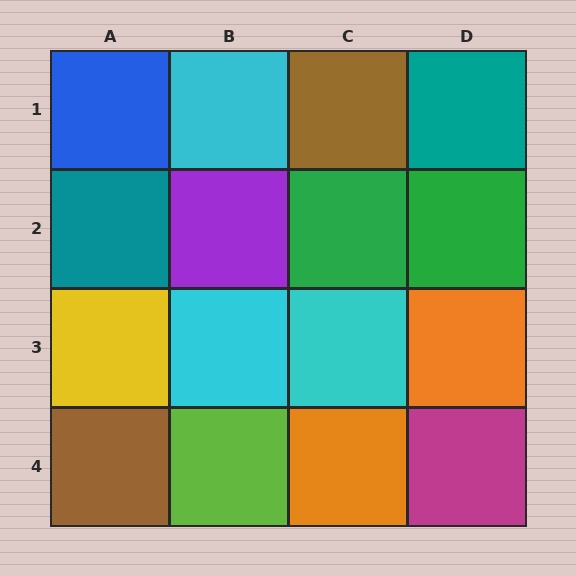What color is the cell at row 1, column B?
Cyan.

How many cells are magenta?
1 cell is magenta.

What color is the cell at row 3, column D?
Orange.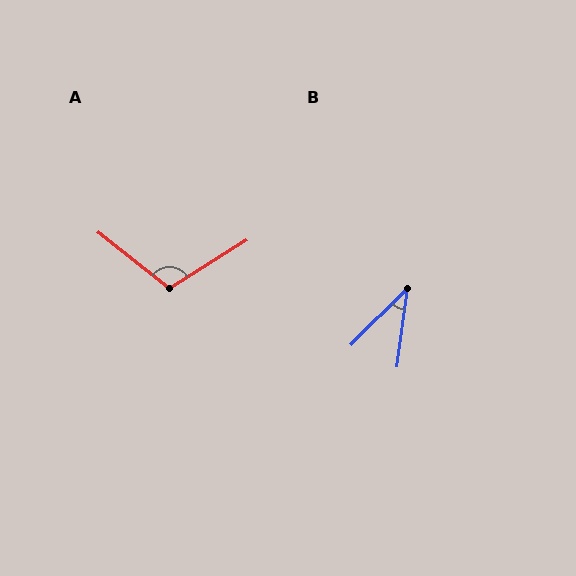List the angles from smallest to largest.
B (37°), A (110°).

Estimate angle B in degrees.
Approximately 37 degrees.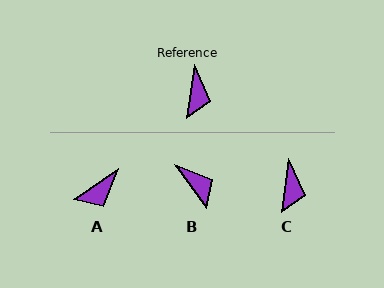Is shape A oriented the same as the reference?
No, it is off by about 47 degrees.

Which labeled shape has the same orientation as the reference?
C.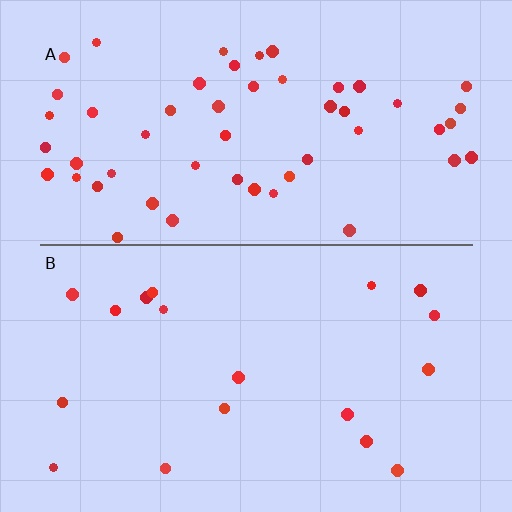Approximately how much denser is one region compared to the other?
Approximately 2.9× — region A over region B.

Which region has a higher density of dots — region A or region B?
A (the top).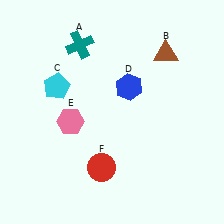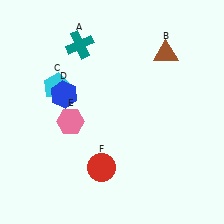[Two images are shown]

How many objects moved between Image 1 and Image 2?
1 object moved between the two images.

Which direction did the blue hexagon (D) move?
The blue hexagon (D) moved left.